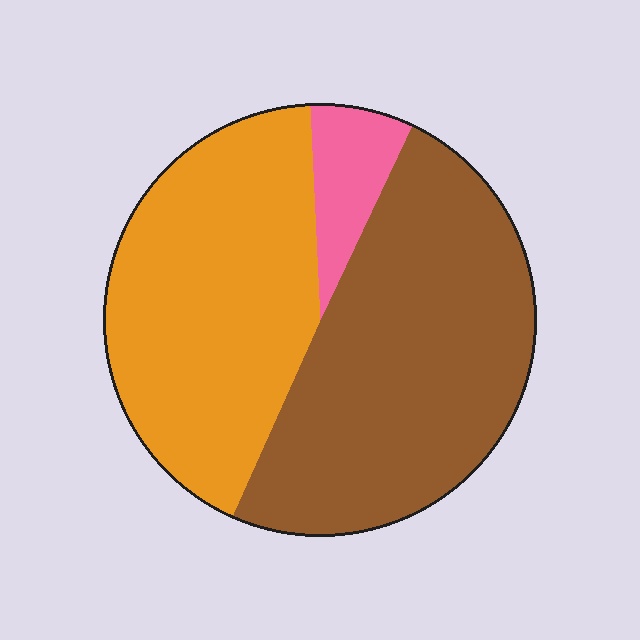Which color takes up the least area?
Pink, at roughly 10%.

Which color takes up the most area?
Brown, at roughly 50%.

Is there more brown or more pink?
Brown.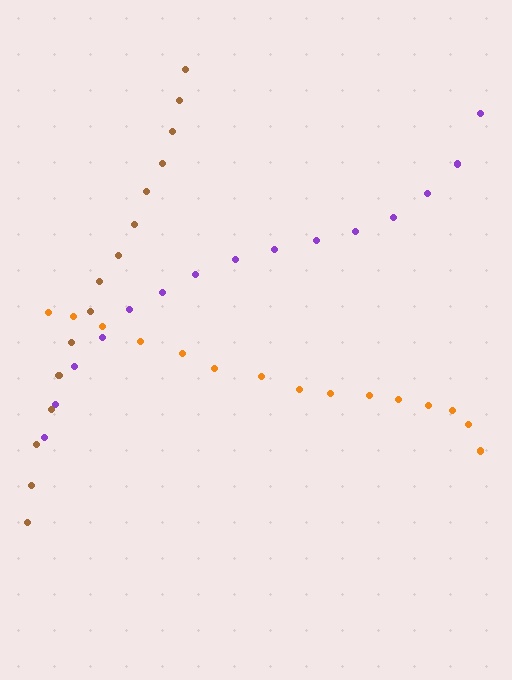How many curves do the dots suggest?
There are 3 distinct paths.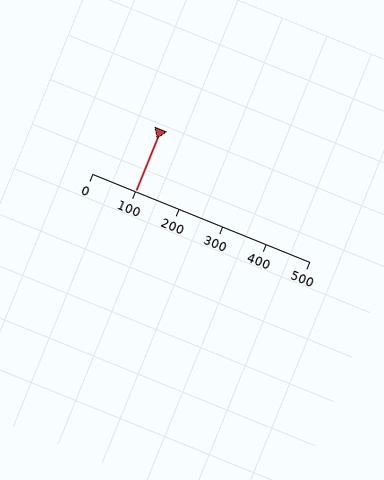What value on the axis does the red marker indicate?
The marker indicates approximately 100.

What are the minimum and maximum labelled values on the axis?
The axis runs from 0 to 500.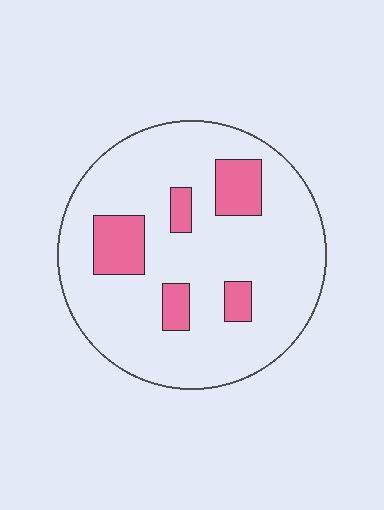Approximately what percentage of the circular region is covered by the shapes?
Approximately 15%.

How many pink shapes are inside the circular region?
5.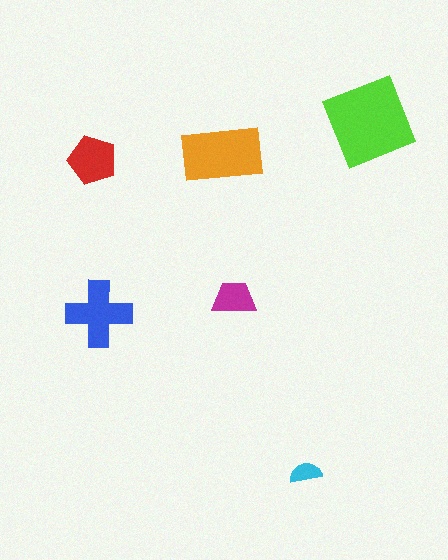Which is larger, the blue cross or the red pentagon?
The blue cross.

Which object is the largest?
The lime diamond.